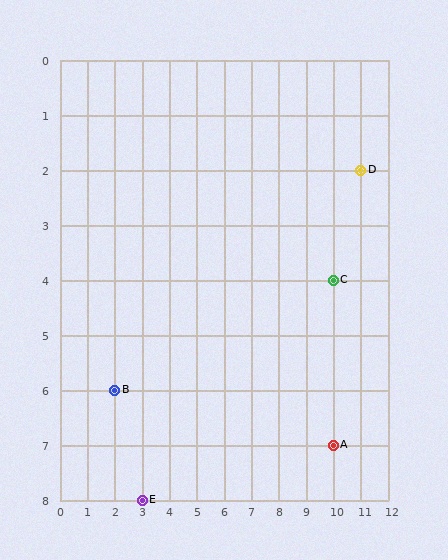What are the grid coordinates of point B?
Point B is at grid coordinates (2, 6).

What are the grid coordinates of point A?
Point A is at grid coordinates (10, 7).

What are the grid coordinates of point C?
Point C is at grid coordinates (10, 4).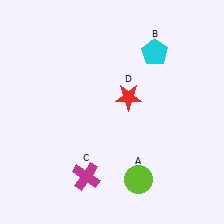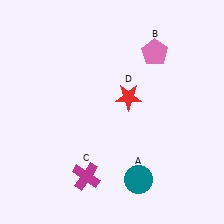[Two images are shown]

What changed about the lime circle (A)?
In Image 1, A is lime. In Image 2, it changed to teal.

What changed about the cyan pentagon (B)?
In Image 1, B is cyan. In Image 2, it changed to pink.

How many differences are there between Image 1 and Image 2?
There are 2 differences between the two images.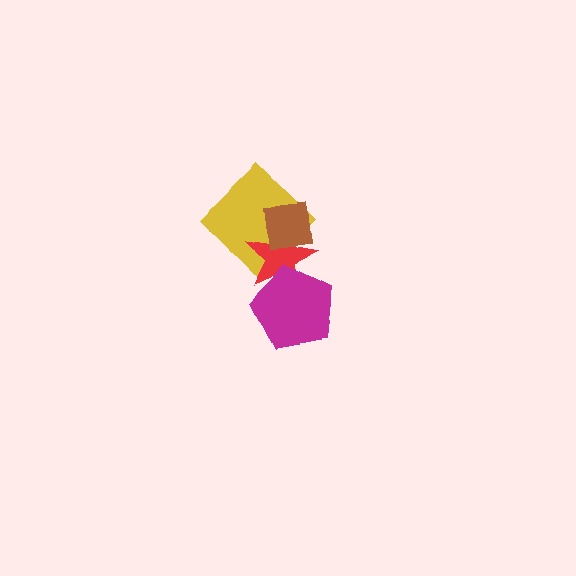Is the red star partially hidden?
Yes, it is partially covered by another shape.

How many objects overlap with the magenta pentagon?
1 object overlaps with the magenta pentagon.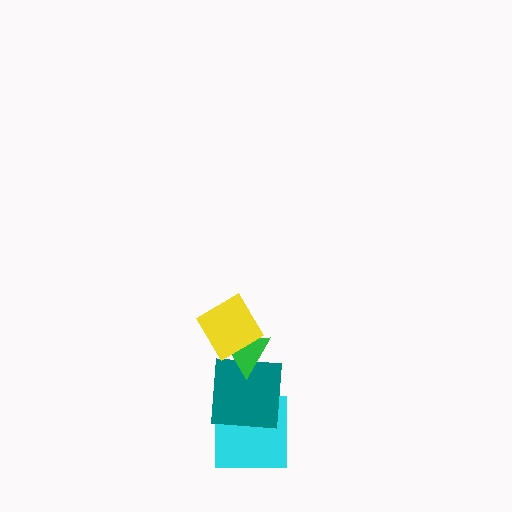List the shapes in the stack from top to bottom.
From top to bottom: the yellow diamond, the green triangle, the teal square, the cyan square.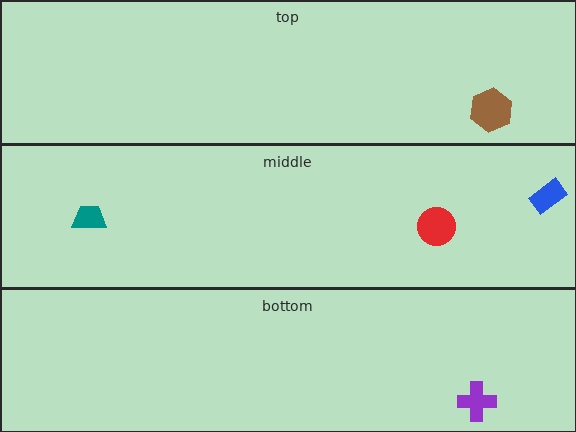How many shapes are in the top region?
1.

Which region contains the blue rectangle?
The middle region.